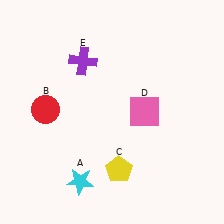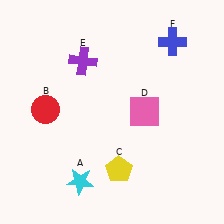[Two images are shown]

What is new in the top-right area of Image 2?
A blue cross (F) was added in the top-right area of Image 2.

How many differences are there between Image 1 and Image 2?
There is 1 difference between the two images.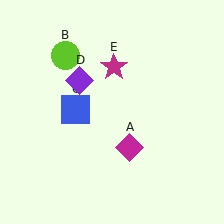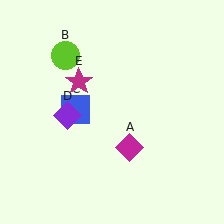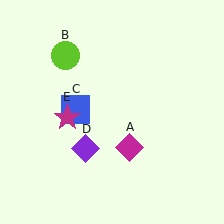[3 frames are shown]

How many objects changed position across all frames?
2 objects changed position: purple diamond (object D), magenta star (object E).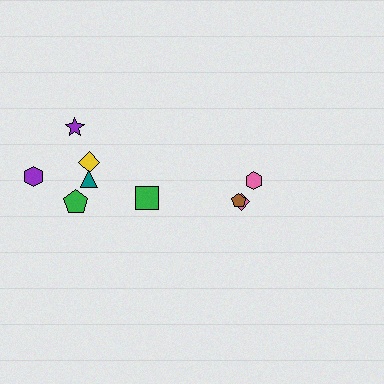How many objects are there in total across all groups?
There are 9 objects.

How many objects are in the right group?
There are 3 objects.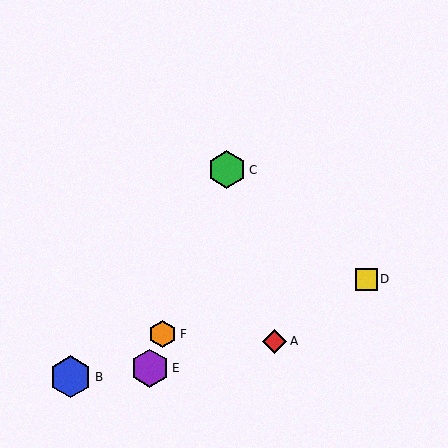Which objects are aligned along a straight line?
Objects C, E, F are aligned along a straight line.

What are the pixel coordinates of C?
Object C is at (227, 170).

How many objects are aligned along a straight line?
3 objects (C, E, F) are aligned along a straight line.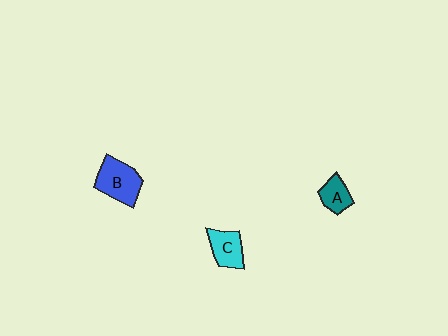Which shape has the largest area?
Shape B (blue).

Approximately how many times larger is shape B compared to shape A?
Approximately 1.8 times.